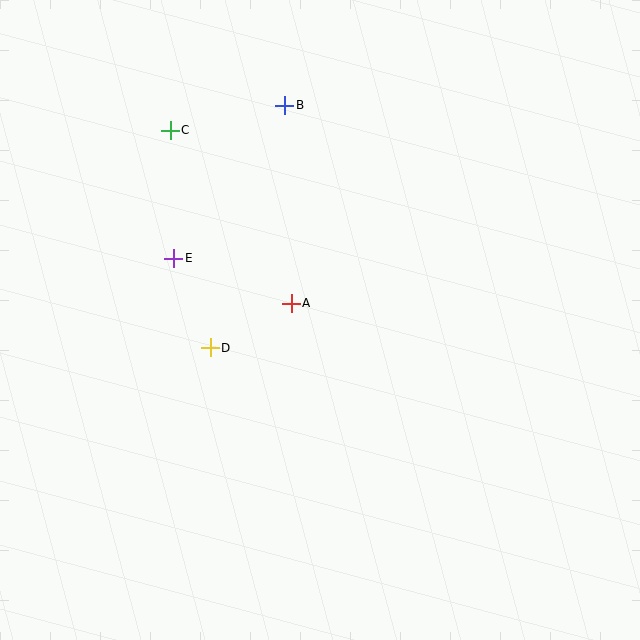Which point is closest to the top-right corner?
Point B is closest to the top-right corner.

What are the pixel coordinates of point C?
Point C is at (170, 130).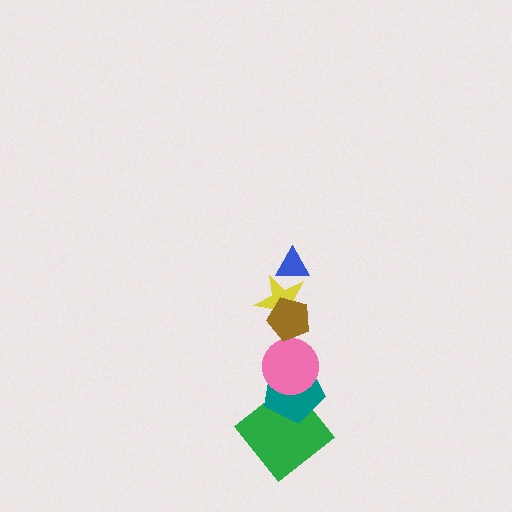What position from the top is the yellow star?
The yellow star is 3rd from the top.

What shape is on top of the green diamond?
The teal pentagon is on top of the green diamond.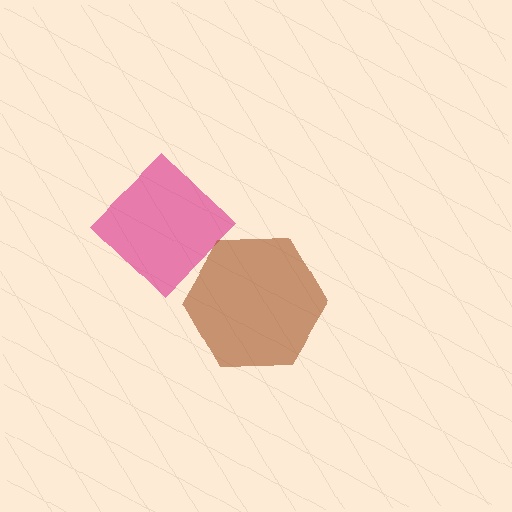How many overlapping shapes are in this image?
There are 2 overlapping shapes in the image.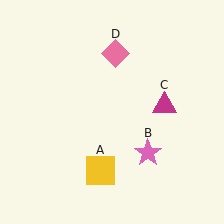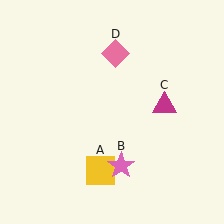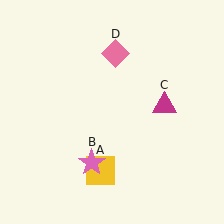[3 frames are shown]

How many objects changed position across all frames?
1 object changed position: pink star (object B).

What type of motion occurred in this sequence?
The pink star (object B) rotated clockwise around the center of the scene.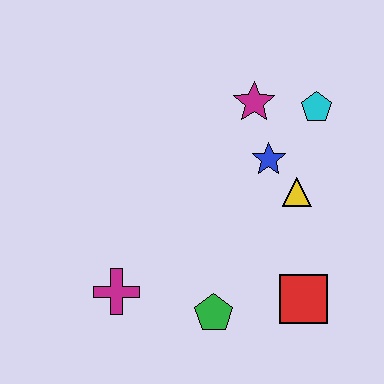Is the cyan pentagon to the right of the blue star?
Yes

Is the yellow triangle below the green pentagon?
No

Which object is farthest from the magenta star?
The magenta cross is farthest from the magenta star.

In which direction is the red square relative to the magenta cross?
The red square is to the right of the magenta cross.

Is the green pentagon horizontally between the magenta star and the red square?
No